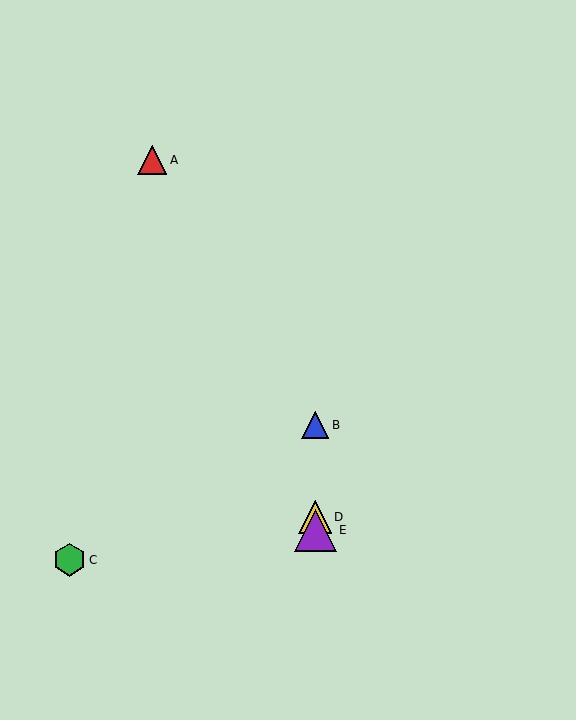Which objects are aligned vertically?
Objects B, D, E are aligned vertically.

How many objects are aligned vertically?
3 objects (B, D, E) are aligned vertically.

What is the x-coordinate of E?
Object E is at x≈315.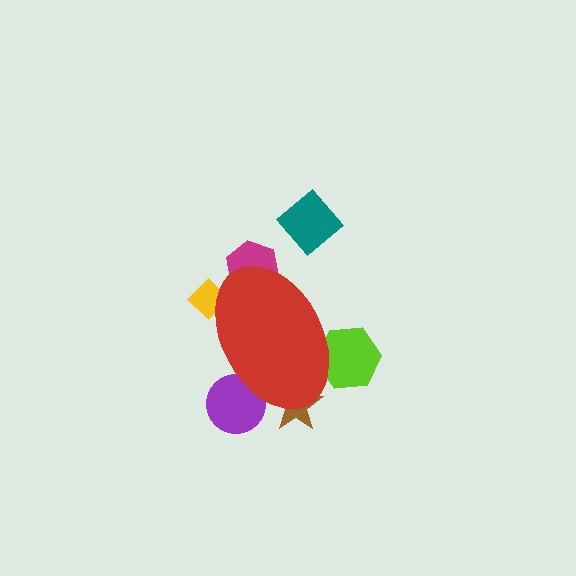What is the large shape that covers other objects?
A red ellipse.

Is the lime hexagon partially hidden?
Yes, the lime hexagon is partially hidden behind the red ellipse.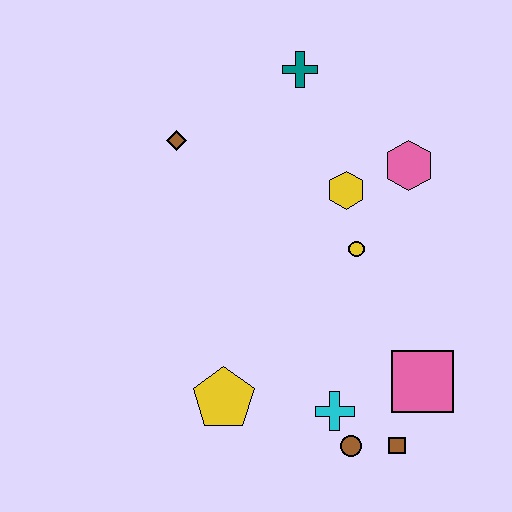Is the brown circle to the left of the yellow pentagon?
No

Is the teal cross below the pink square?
No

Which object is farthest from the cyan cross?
The teal cross is farthest from the cyan cross.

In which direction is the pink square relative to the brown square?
The pink square is above the brown square.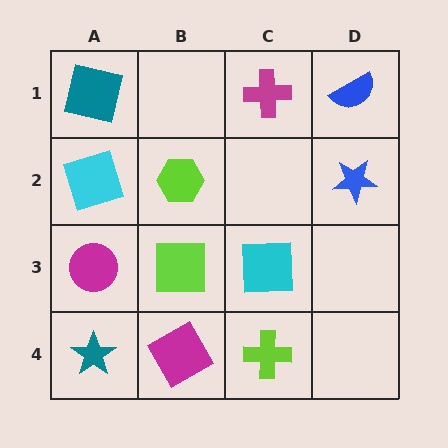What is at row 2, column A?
A cyan square.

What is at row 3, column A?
A magenta circle.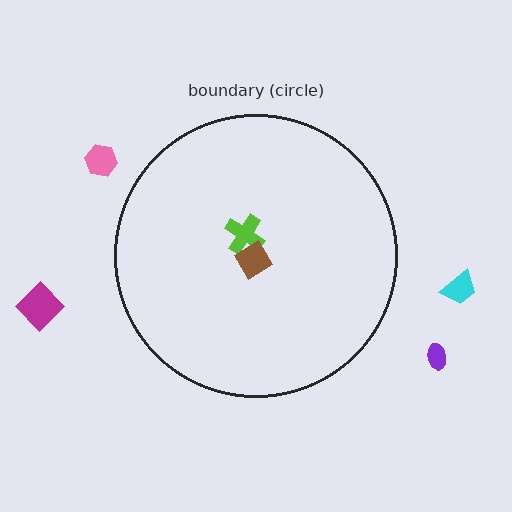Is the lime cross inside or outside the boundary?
Inside.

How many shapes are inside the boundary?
2 inside, 4 outside.